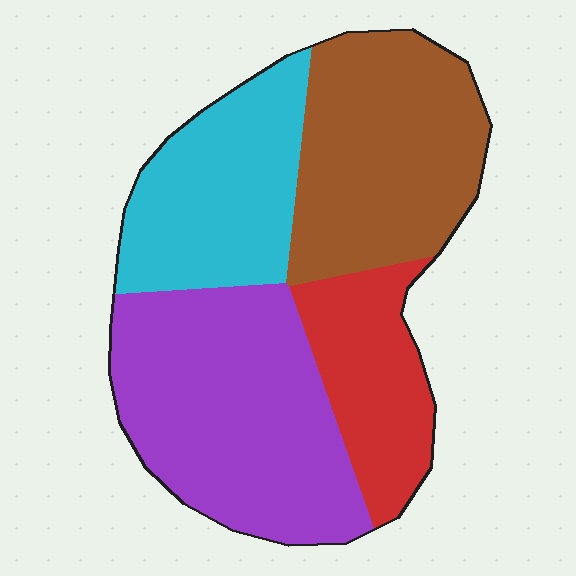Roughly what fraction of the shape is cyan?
Cyan takes up about one fifth (1/5) of the shape.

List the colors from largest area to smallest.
From largest to smallest: purple, brown, cyan, red.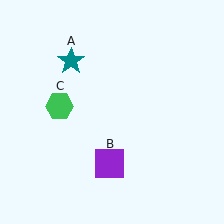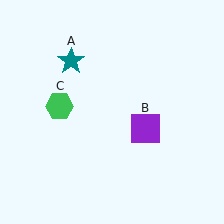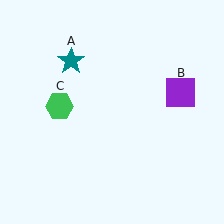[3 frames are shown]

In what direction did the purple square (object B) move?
The purple square (object B) moved up and to the right.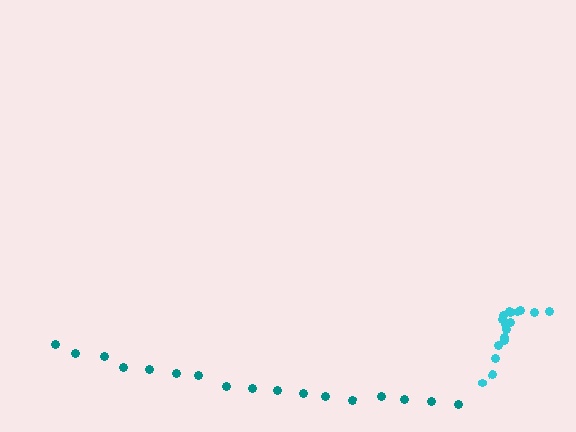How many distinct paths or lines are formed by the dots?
There are 2 distinct paths.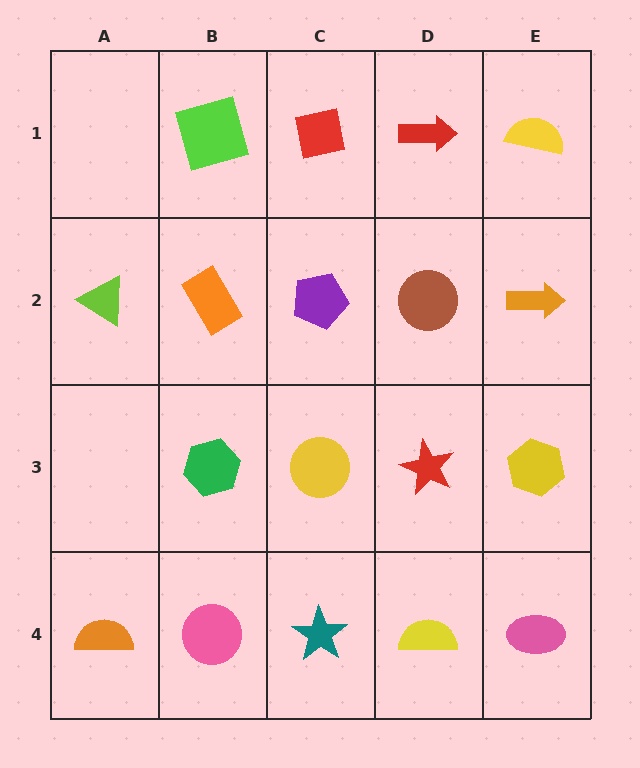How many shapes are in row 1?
4 shapes.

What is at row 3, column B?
A green hexagon.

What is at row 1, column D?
A red arrow.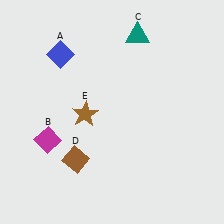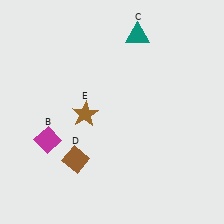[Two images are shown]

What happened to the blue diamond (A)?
The blue diamond (A) was removed in Image 2. It was in the top-left area of Image 1.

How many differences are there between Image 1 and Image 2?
There is 1 difference between the two images.